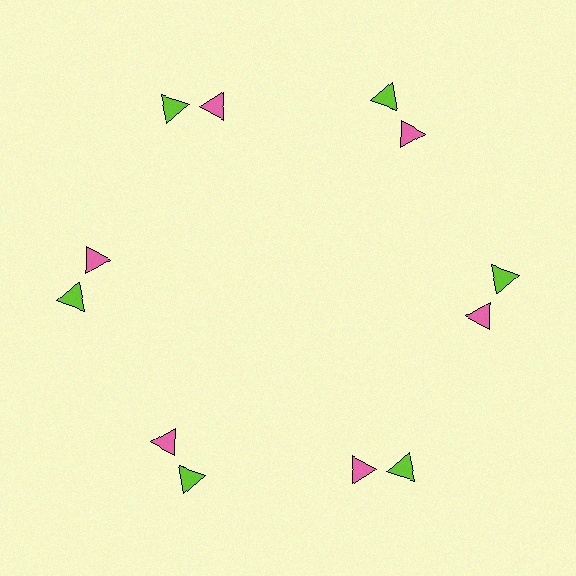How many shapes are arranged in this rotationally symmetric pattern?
There are 12 shapes, arranged in 6 groups of 2.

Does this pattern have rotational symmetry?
Yes, this pattern has 6-fold rotational symmetry. It looks the same after rotating 60 degrees around the center.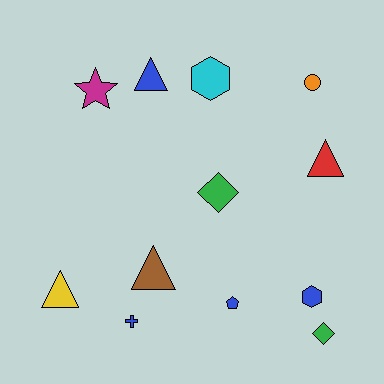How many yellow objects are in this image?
There is 1 yellow object.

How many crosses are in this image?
There is 1 cross.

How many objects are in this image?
There are 12 objects.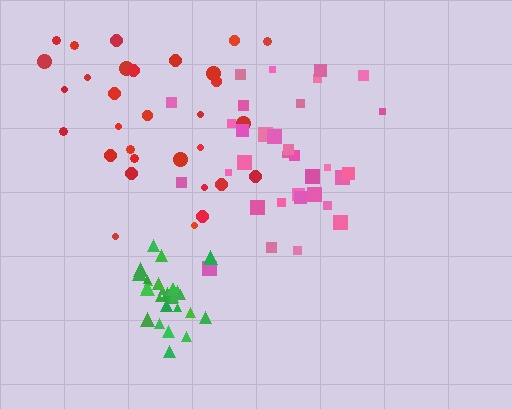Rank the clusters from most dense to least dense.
green, pink, red.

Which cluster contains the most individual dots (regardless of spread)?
Pink (33).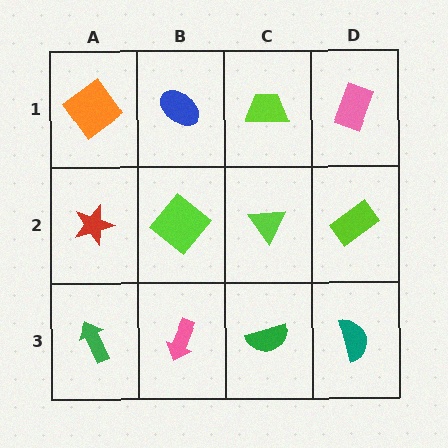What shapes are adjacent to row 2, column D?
A pink rectangle (row 1, column D), a teal semicircle (row 3, column D), a lime triangle (row 2, column C).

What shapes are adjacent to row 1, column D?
A lime rectangle (row 2, column D), a lime trapezoid (row 1, column C).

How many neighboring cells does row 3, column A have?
2.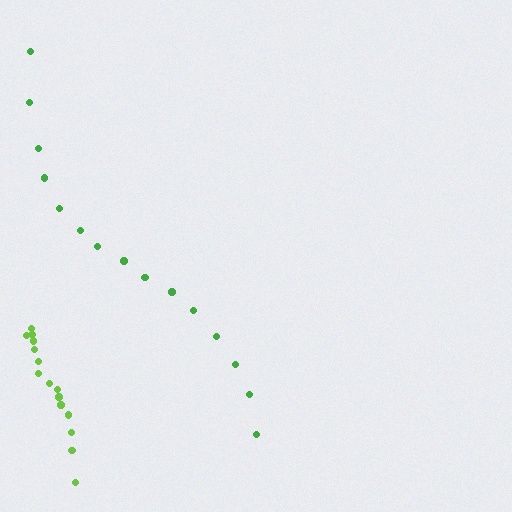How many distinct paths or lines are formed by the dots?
There are 2 distinct paths.